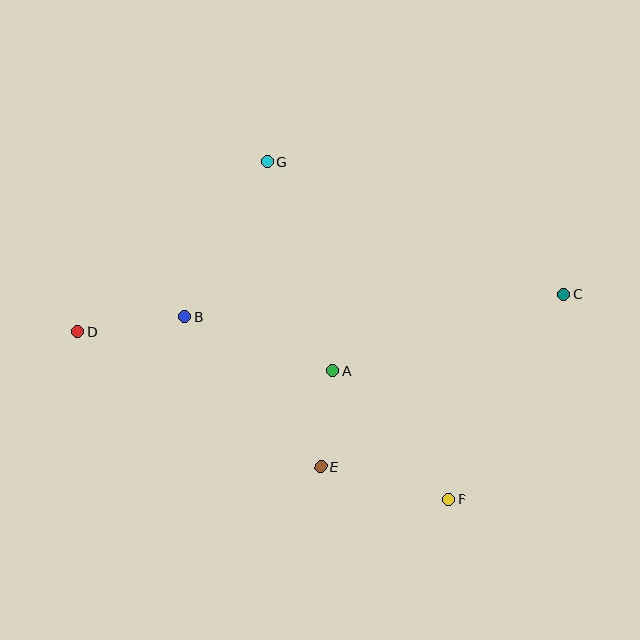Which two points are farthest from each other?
Points C and D are farthest from each other.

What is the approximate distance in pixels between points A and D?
The distance between A and D is approximately 258 pixels.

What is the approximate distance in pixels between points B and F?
The distance between B and F is approximately 321 pixels.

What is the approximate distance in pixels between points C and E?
The distance between C and E is approximately 298 pixels.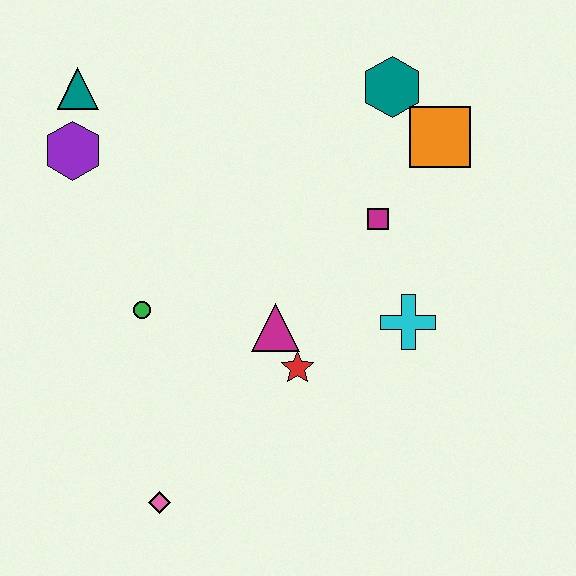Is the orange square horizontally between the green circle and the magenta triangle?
No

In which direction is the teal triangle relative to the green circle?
The teal triangle is above the green circle.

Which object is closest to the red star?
The magenta triangle is closest to the red star.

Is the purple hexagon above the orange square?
No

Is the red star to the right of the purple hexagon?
Yes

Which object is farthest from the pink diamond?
The teal hexagon is farthest from the pink diamond.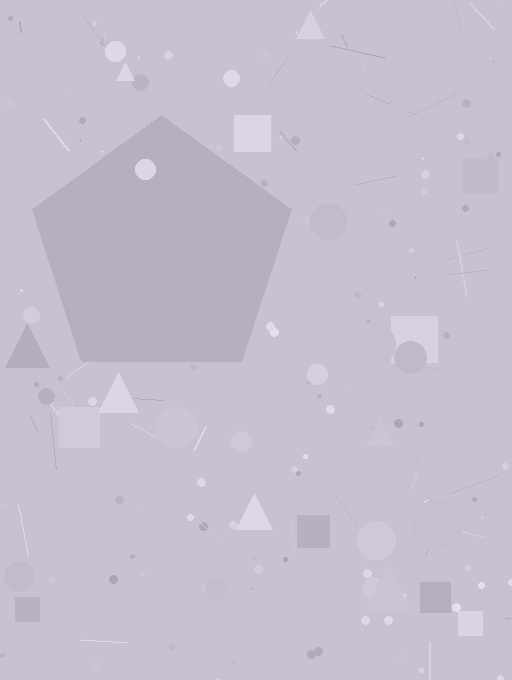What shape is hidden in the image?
A pentagon is hidden in the image.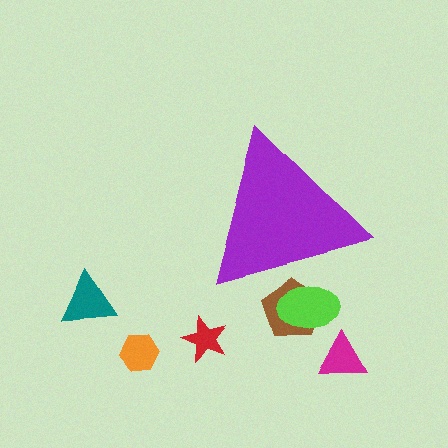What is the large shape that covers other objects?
A purple triangle.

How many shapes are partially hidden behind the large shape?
2 shapes are partially hidden.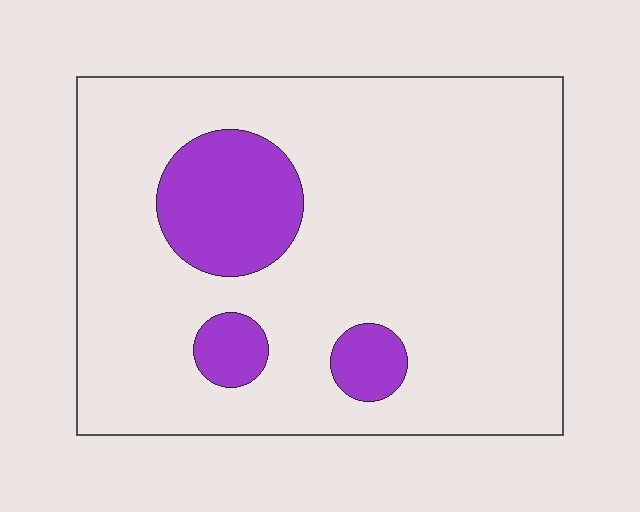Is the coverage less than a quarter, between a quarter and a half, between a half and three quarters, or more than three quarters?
Less than a quarter.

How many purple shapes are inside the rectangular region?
3.